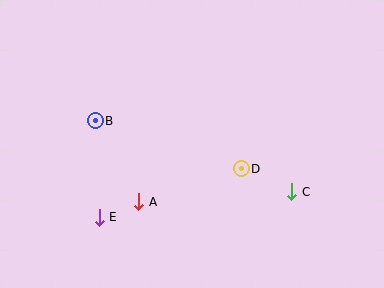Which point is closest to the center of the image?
Point D at (241, 169) is closest to the center.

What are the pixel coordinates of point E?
Point E is at (99, 217).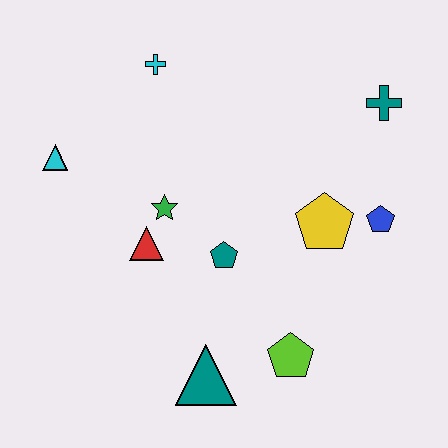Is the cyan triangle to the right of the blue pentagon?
No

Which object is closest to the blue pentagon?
The yellow pentagon is closest to the blue pentagon.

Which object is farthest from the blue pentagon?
The cyan triangle is farthest from the blue pentagon.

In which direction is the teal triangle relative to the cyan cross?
The teal triangle is below the cyan cross.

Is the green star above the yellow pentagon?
Yes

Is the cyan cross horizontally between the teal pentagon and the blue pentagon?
No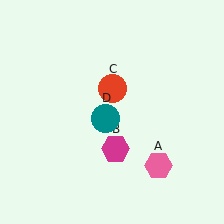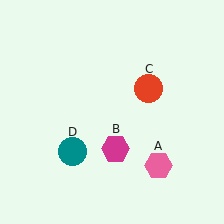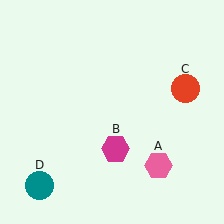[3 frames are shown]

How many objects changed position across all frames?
2 objects changed position: red circle (object C), teal circle (object D).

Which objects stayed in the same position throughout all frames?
Pink hexagon (object A) and magenta hexagon (object B) remained stationary.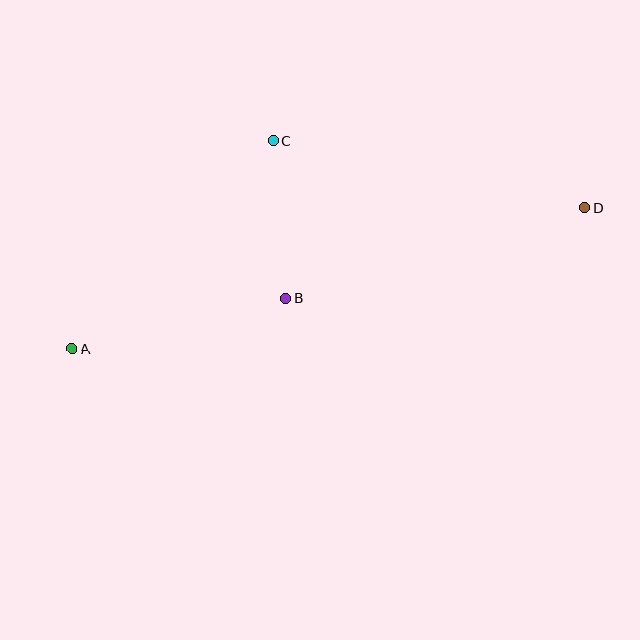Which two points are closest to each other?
Points B and C are closest to each other.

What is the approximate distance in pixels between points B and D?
The distance between B and D is approximately 313 pixels.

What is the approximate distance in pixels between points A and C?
The distance between A and C is approximately 290 pixels.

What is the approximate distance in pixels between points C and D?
The distance between C and D is approximately 319 pixels.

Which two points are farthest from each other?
Points A and D are farthest from each other.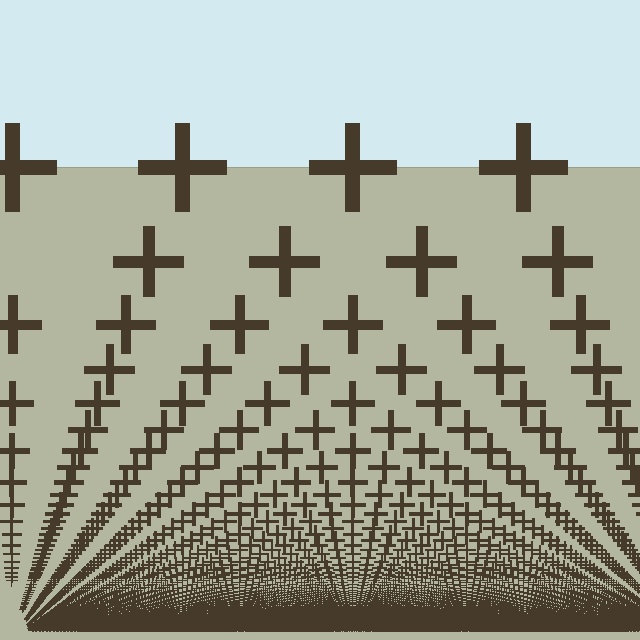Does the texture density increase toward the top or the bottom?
Density increases toward the bottom.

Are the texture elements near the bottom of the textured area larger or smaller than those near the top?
Smaller. The gradient is inverted — elements near the bottom are smaller and denser.